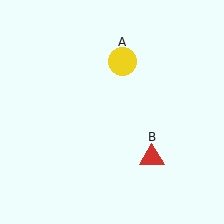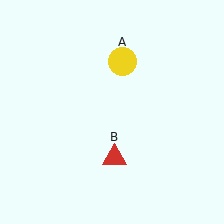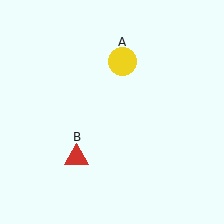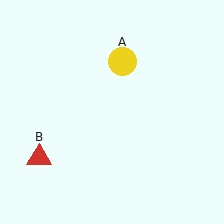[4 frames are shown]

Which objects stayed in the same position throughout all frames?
Yellow circle (object A) remained stationary.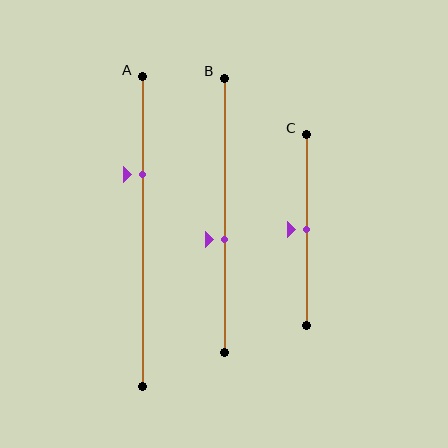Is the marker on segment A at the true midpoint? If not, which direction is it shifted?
No, the marker on segment A is shifted upward by about 18% of the segment length.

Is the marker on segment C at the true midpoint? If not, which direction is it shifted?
Yes, the marker on segment C is at the true midpoint.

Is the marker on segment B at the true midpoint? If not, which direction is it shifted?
No, the marker on segment B is shifted downward by about 9% of the segment length.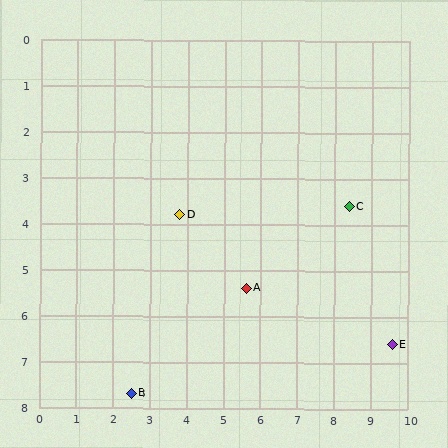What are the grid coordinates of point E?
Point E is at approximately (9.6, 6.6).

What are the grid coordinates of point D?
Point D is at approximately (3.8, 3.8).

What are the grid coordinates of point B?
Point B is at approximately (2.5, 7.7).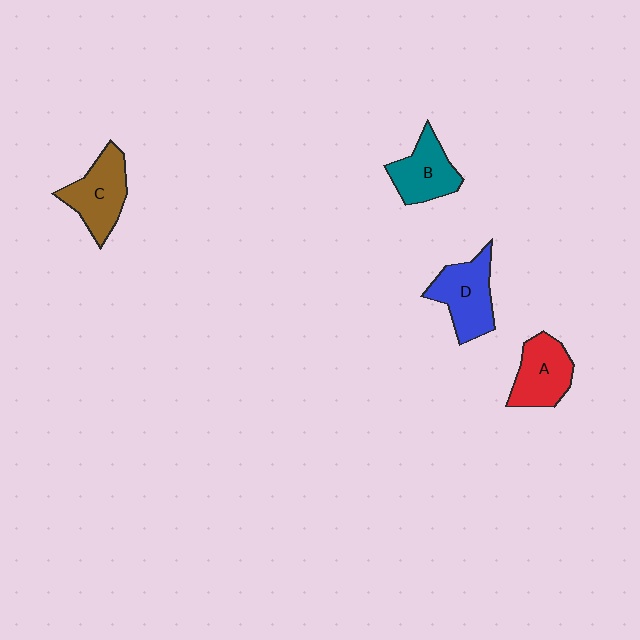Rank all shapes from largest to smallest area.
From largest to smallest: D (blue), C (brown), A (red), B (teal).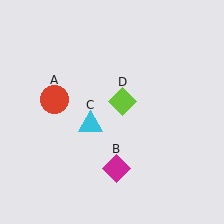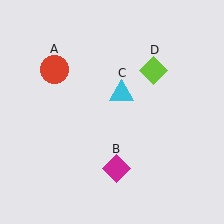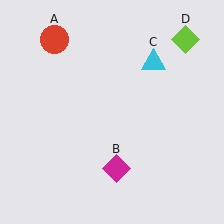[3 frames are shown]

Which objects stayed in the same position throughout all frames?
Magenta diamond (object B) remained stationary.